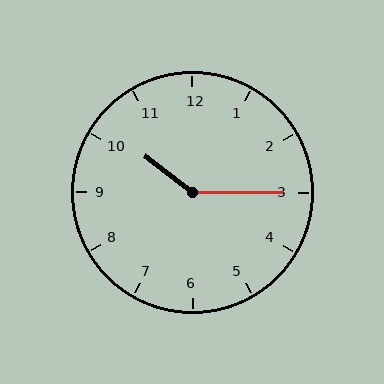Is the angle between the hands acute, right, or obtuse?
It is obtuse.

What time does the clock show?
10:15.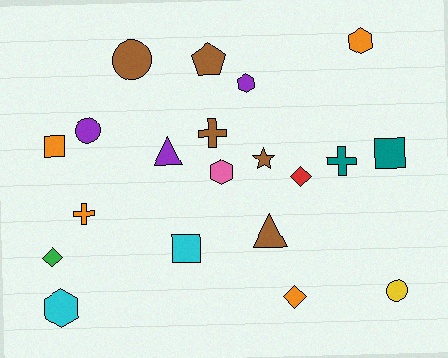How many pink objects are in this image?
There is 1 pink object.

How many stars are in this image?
There is 1 star.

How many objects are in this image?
There are 20 objects.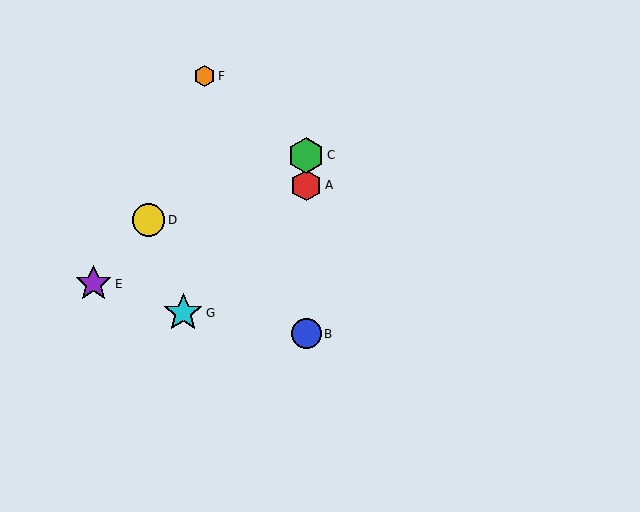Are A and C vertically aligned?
Yes, both are at x≈306.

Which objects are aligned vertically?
Objects A, B, C are aligned vertically.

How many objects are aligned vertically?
3 objects (A, B, C) are aligned vertically.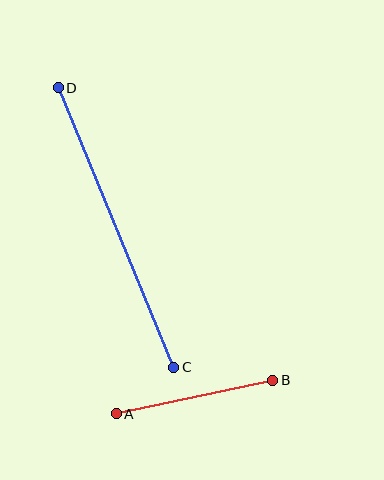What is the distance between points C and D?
The distance is approximately 302 pixels.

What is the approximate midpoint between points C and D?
The midpoint is at approximately (116, 227) pixels.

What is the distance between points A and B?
The distance is approximately 160 pixels.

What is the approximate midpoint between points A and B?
The midpoint is at approximately (194, 397) pixels.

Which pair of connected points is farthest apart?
Points C and D are farthest apart.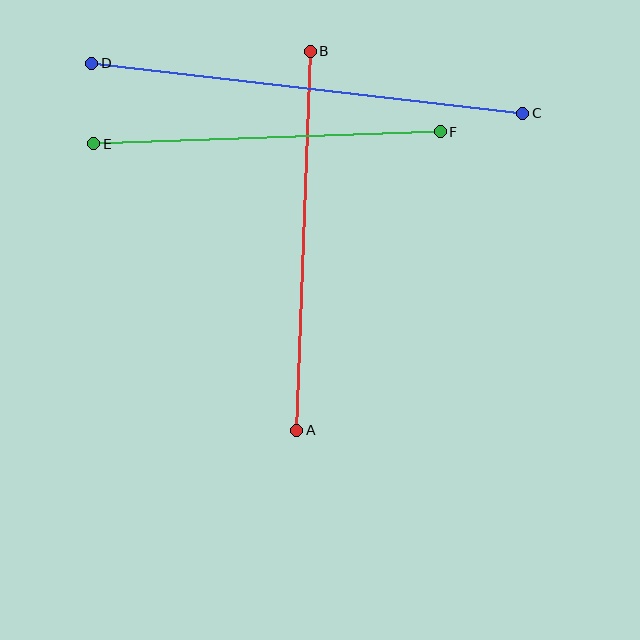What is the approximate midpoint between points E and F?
The midpoint is at approximately (267, 138) pixels.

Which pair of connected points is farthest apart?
Points C and D are farthest apart.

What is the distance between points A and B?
The distance is approximately 379 pixels.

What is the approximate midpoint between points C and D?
The midpoint is at approximately (307, 88) pixels.